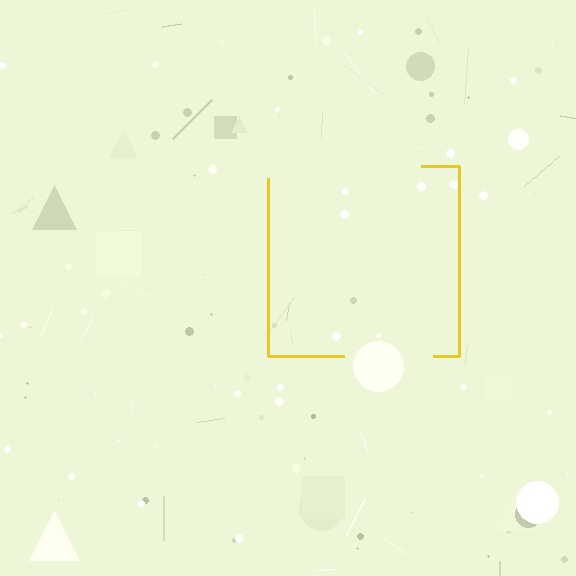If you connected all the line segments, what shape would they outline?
They would outline a square.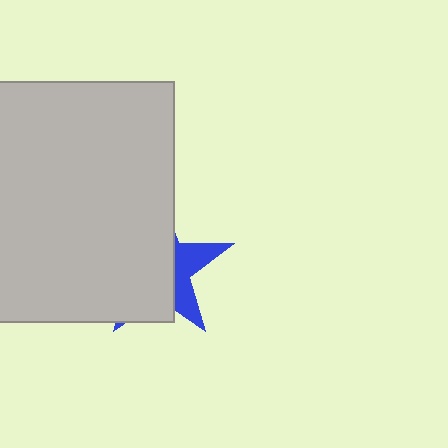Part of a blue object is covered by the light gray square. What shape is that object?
It is a star.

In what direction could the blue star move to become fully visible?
The blue star could move right. That would shift it out from behind the light gray square entirely.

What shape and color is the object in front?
The object in front is a light gray square.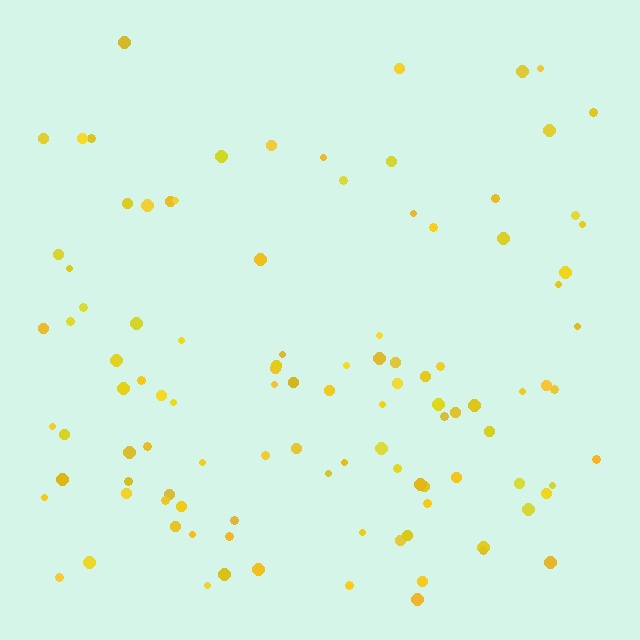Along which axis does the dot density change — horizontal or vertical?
Vertical.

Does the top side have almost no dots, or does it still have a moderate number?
Still a moderate number, just noticeably fewer than the bottom.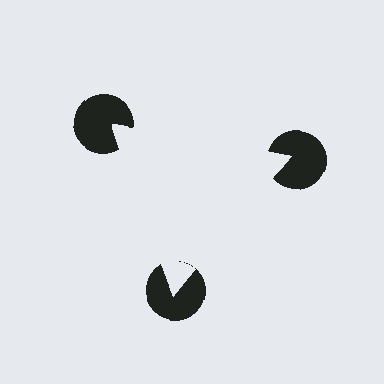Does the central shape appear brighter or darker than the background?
It typically appears slightly brighter than the background, even though no actual brightness change is drawn.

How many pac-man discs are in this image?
There are 3 — one at each vertex of the illusory triangle.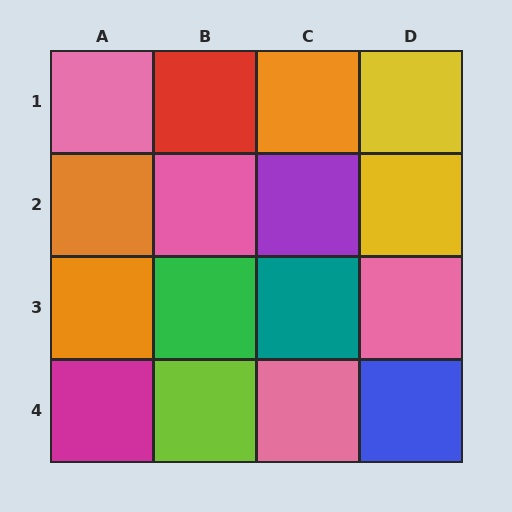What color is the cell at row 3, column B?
Green.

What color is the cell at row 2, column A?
Orange.